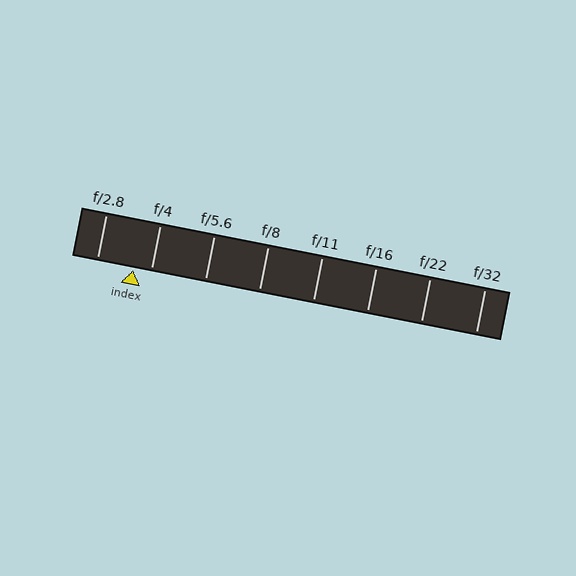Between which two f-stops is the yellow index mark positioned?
The index mark is between f/2.8 and f/4.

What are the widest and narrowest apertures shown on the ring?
The widest aperture shown is f/2.8 and the narrowest is f/32.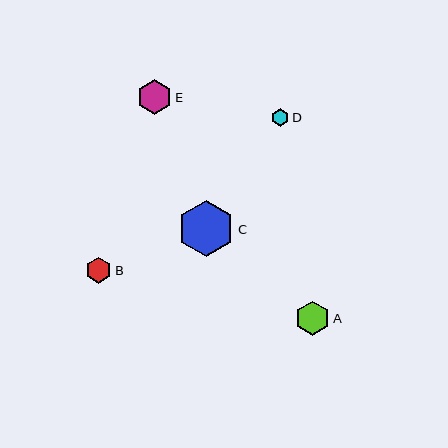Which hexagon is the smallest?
Hexagon D is the smallest with a size of approximately 17 pixels.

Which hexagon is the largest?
Hexagon C is the largest with a size of approximately 57 pixels.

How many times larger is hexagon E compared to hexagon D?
Hexagon E is approximately 2.0 times the size of hexagon D.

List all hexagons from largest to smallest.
From largest to smallest: C, E, A, B, D.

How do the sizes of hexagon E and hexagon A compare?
Hexagon E and hexagon A are approximately the same size.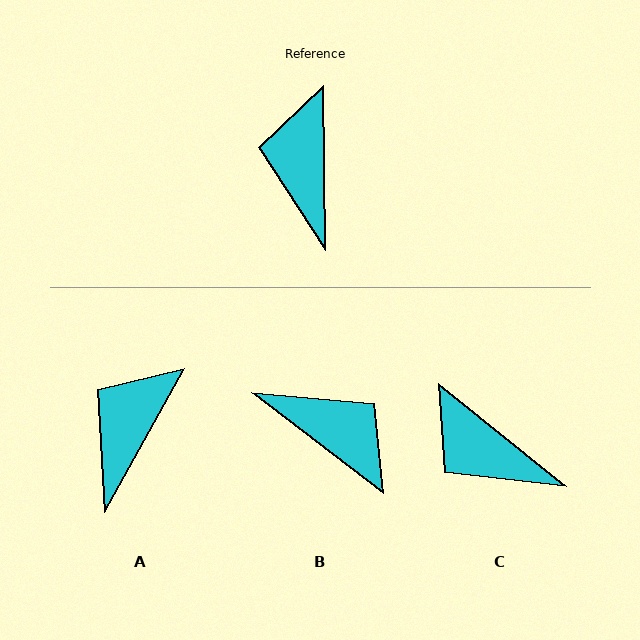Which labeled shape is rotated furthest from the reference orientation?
B, about 128 degrees away.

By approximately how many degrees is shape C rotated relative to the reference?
Approximately 51 degrees counter-clockwise.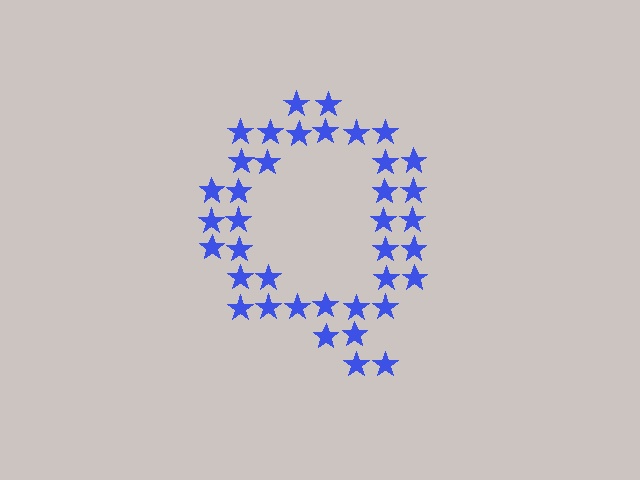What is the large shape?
The large shape is the letter Q.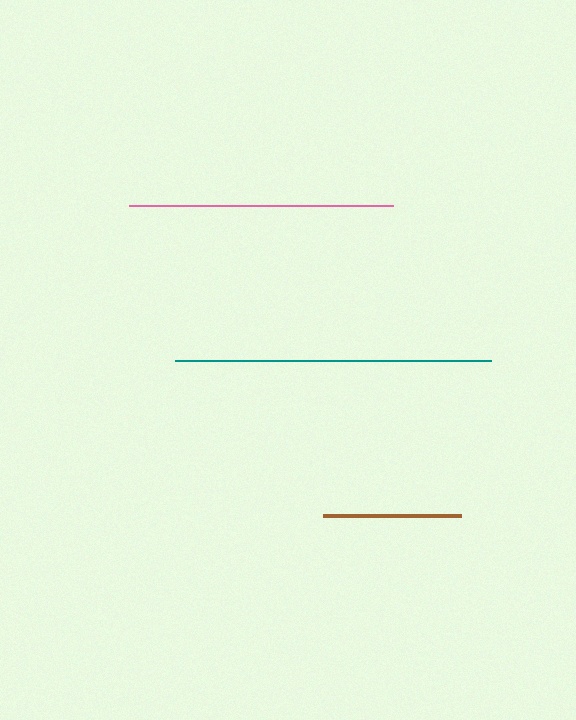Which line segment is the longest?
The teal line is the longest at approximately 316 pixels.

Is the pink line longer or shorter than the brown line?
The pink line is longer than the brown line.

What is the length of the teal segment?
The teal segment is approximately 316 pixels long.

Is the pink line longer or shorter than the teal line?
The teal line is longer than the pink line.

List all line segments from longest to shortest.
From longest to shortest: teal, pink, brown.